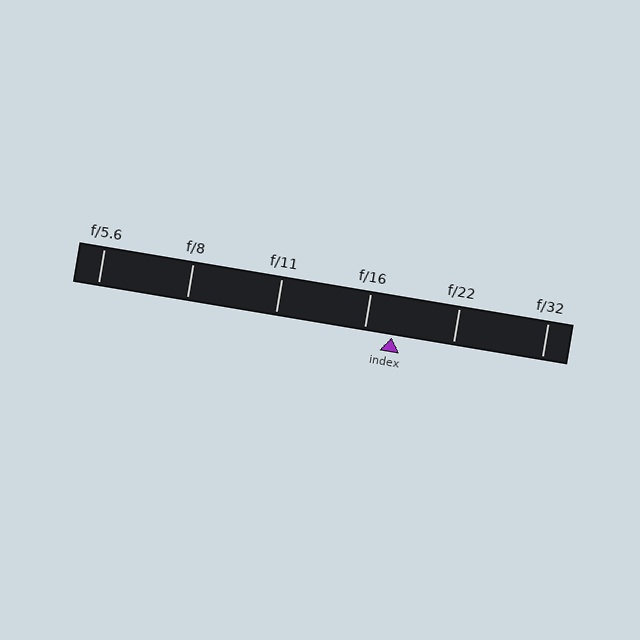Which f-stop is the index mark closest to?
The index mark is closest to f/16.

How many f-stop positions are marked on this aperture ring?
There are 6 f-stop positions marked.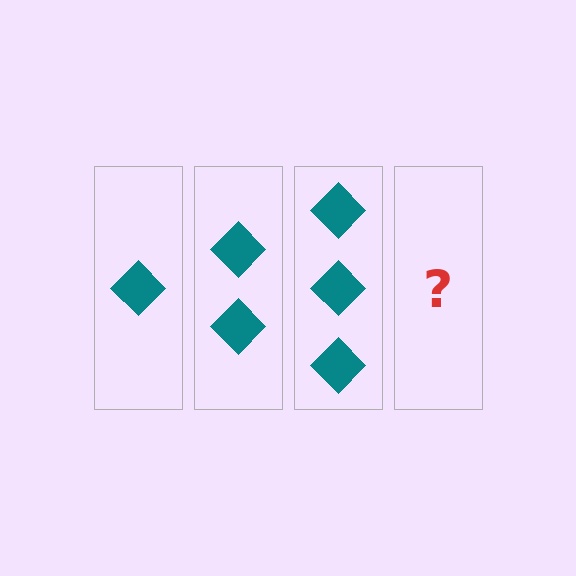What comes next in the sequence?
The next element should be 4 diamonds.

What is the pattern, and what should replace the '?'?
The pattern is that each step adds one more diamond. The '?' should be 4 diamonds.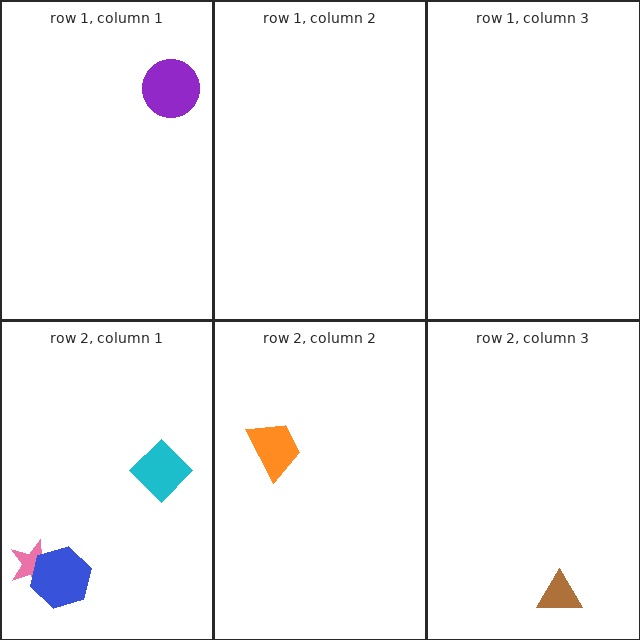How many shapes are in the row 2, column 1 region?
3.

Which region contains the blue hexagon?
The row 2, column 1 region.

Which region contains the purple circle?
The row 1, column 1 region.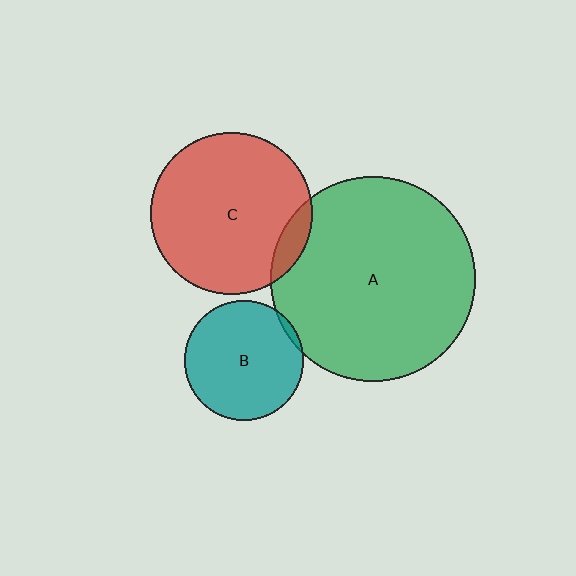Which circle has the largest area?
Circle A (green).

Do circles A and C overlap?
Yes.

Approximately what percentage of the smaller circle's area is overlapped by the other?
Approximately 10%.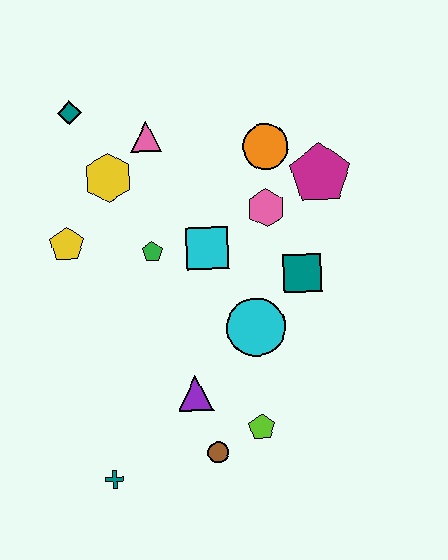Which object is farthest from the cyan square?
The teal cross is farthest from the cyan square.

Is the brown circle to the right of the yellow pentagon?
Yes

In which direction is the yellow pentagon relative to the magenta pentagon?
The yellow pentagon is to the left of the magenta pentagon.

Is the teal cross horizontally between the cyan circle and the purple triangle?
No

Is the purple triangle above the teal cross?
Yes